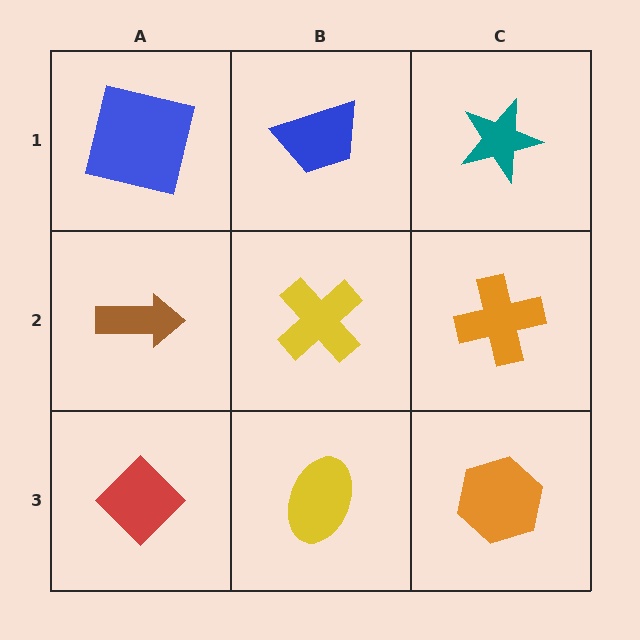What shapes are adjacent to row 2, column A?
A blue square (row 1, column A), a red diamond (row 3, column A), a yellow cross (row 2, column B).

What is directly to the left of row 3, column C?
A yellow ellipse.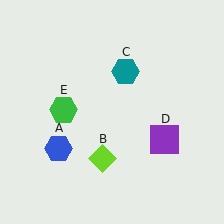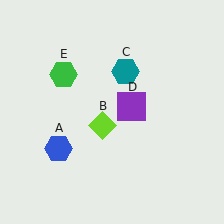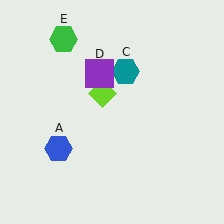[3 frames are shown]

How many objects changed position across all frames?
3 objects changed position: lime diamond (object B), purple square (object D), green hexagon (object E).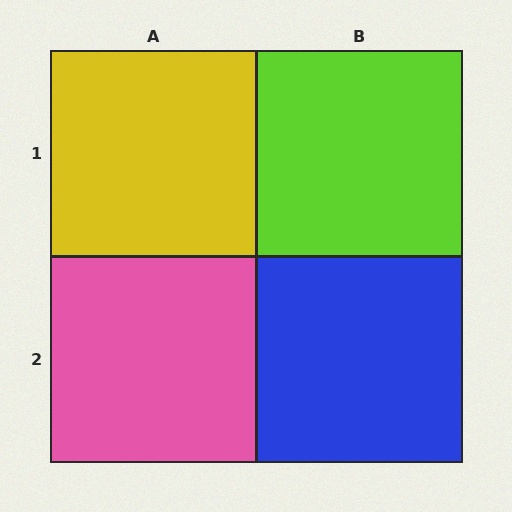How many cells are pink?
1 cell is pink.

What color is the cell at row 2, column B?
Blue.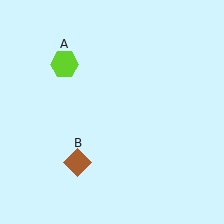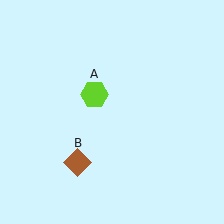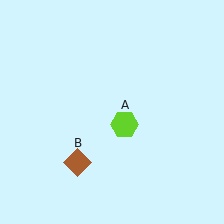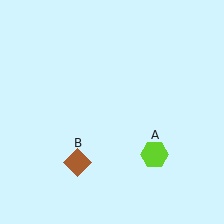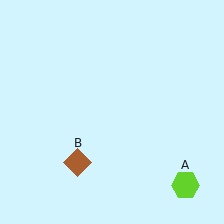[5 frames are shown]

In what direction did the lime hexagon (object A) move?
The lime hexagon (object A) moved down and to the right.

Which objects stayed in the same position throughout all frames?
Brown diamond (object B) remained stationary.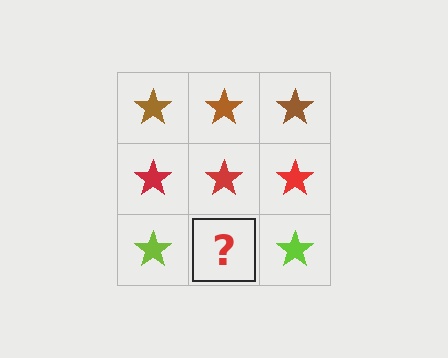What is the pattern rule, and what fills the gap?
The rule is that each row has a consistent color. The gap should be filled with a lime star.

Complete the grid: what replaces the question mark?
The question mark should be replaced with a lime star.